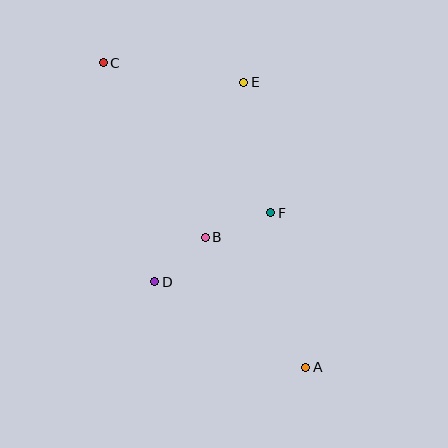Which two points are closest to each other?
Points B and D are closest to each other.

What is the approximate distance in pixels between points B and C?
The distance between B and C is approximately 202 pixels.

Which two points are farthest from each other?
Points A and C are farthest from each other.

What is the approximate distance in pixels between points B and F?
The distance between B and F is approximately 70 pixels.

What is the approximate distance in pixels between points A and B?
The distance between A and B is approximately 164 pixels.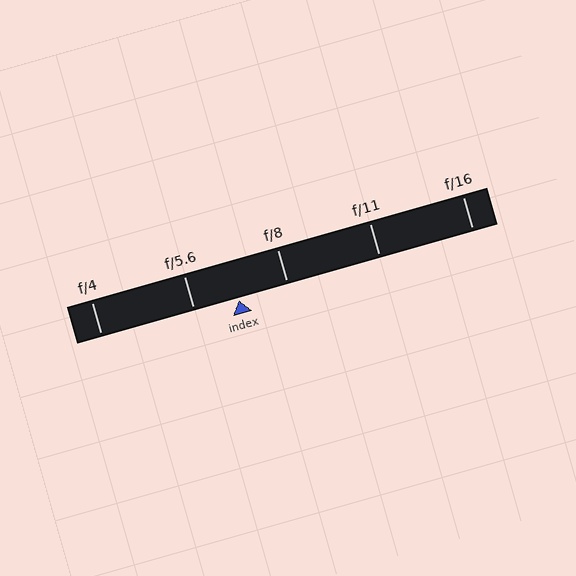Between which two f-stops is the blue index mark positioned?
The index mark is between f/5.6 and f/8.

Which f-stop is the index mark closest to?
The index mark is closest to f/5.6.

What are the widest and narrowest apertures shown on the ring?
The widest aperture shown is f/4 and the narrowest is f/16.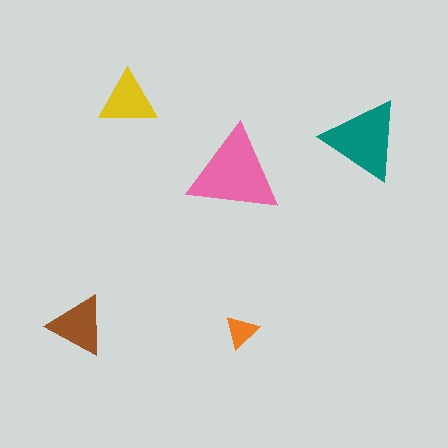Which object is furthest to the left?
The brown triangle is leftmost.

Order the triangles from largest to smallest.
the pink one, the teal one, the brown one, the yellow one, the orange one.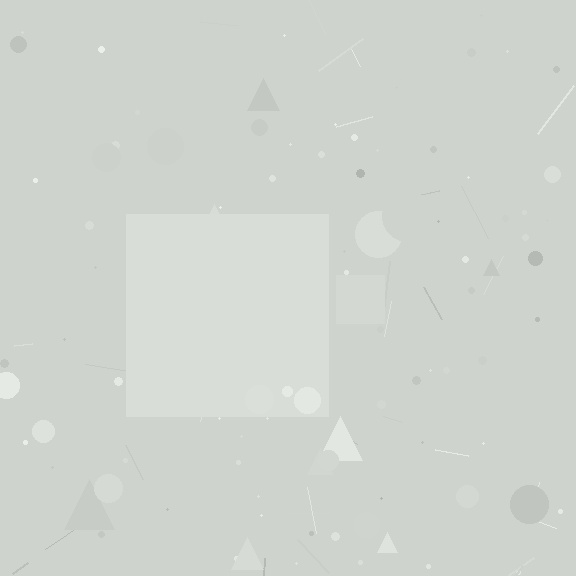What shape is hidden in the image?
A square is hidden in the image.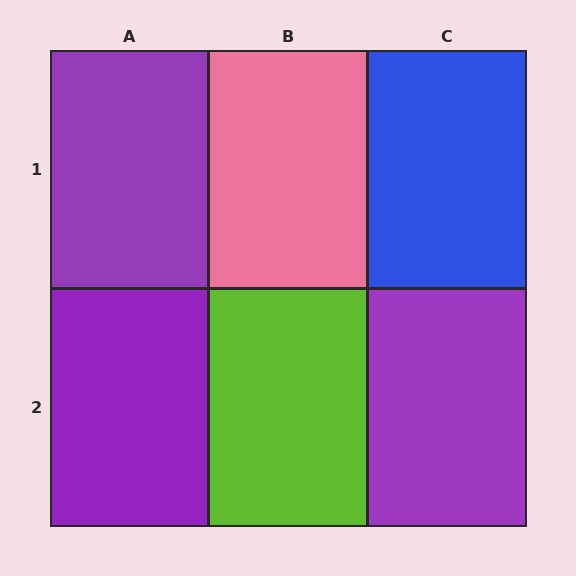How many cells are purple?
3 cells are purple.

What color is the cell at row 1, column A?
Purple.